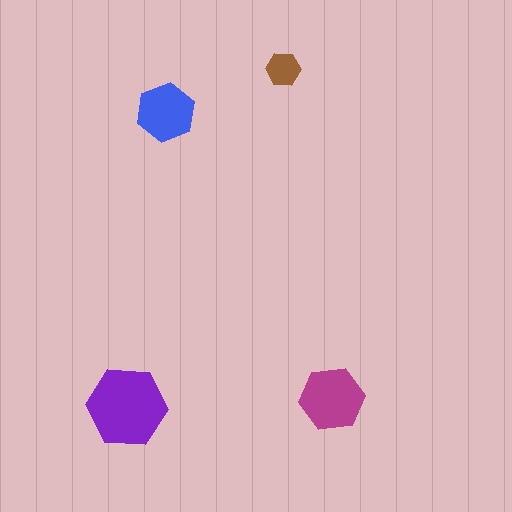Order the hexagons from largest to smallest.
the purple one, the magenta one, the blue one, the brown one.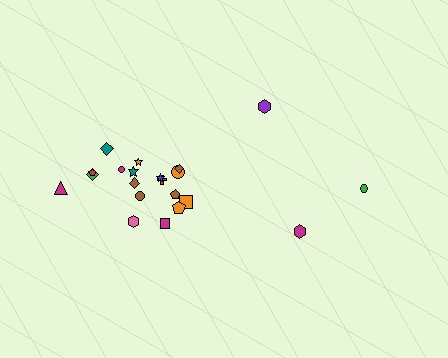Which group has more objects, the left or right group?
The left group.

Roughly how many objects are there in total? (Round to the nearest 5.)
Roughly 20 objects in total.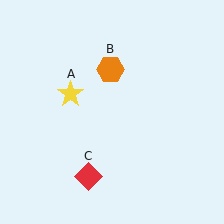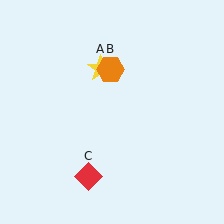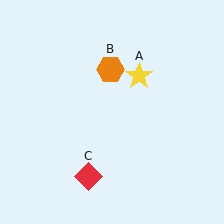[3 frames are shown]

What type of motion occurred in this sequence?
The yellow star (object A) rotated clockwise around the center of the scene.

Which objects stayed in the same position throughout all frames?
Orange hexagon (object B) and red diamond (object C) remained stationary.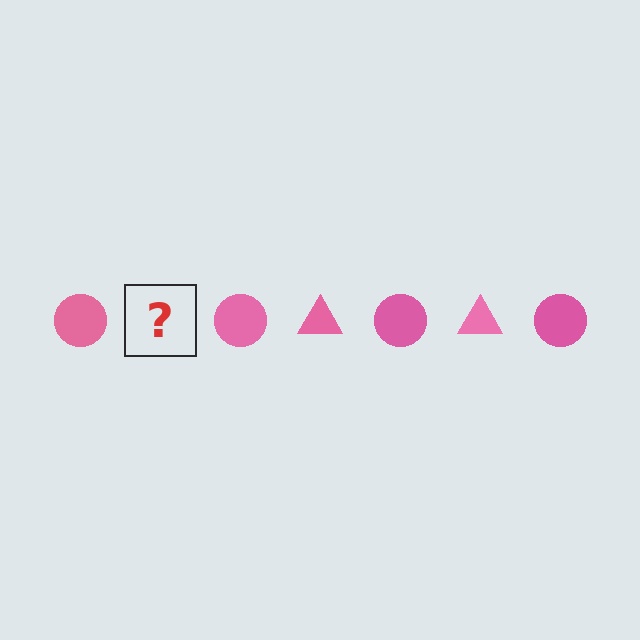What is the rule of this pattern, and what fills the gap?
The rule is that the pattern cycles through circle, triangle shapes in pink. The gap should be filled with a pink triangle.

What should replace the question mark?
The question mark should be replaced with a pink triangle.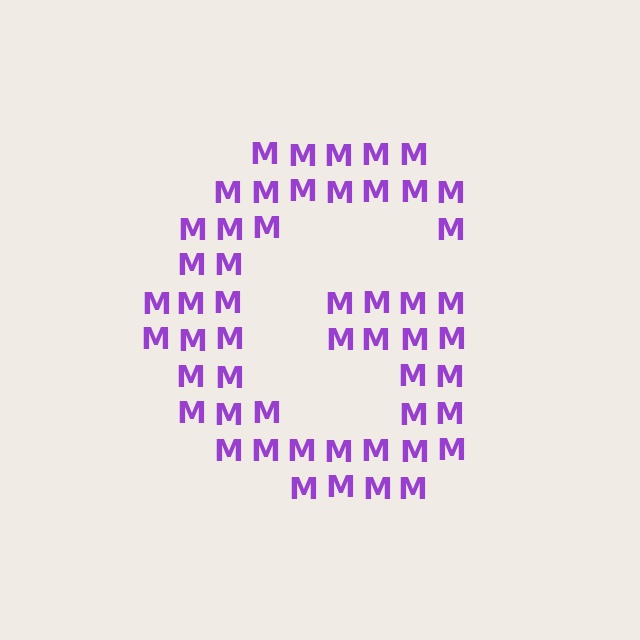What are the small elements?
The small elements are letter M's.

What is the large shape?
The large shape is the letter G.